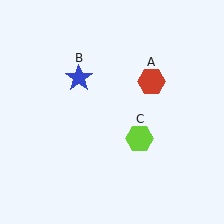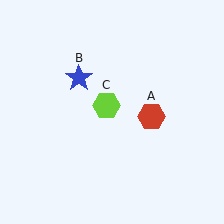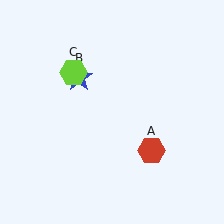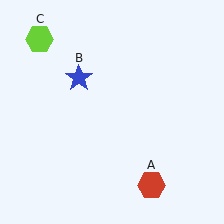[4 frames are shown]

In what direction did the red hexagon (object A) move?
The red hexagon (object A) moved down.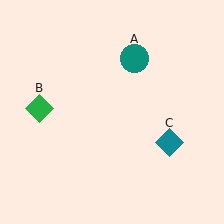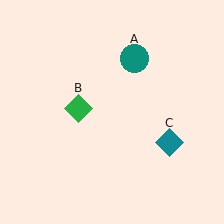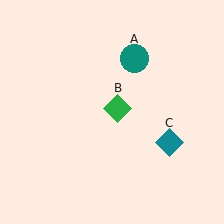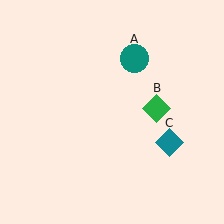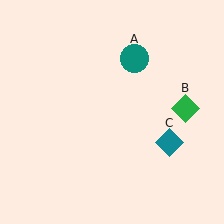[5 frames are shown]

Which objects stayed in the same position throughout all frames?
Teal circle (object A) and teal diamond (object C) remained stationary.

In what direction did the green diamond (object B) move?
The green diamond (object B) moved right.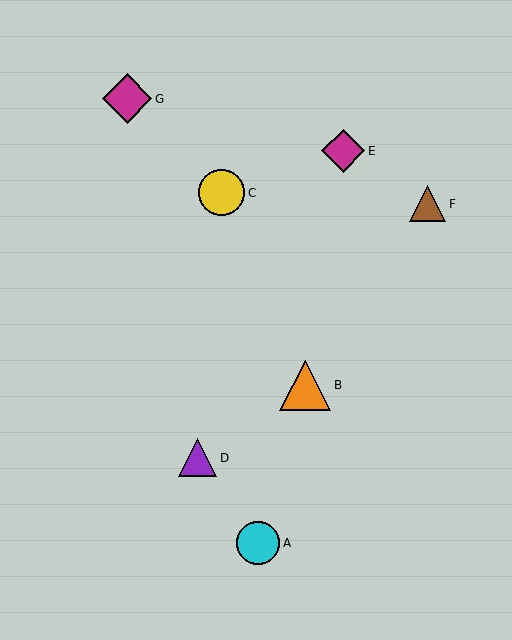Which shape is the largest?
The orange triangle (labeled B) is the largest.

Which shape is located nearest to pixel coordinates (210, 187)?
The yellow circle (labeled C) at (222, 193) is nearest to that location.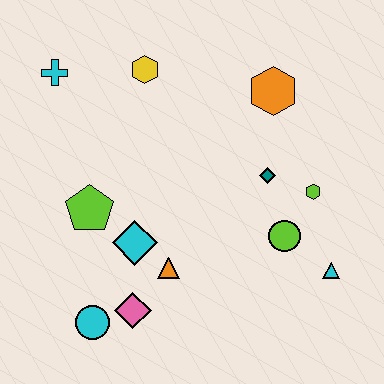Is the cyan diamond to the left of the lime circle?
Yes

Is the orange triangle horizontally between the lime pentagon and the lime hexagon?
Yes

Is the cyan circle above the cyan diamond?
No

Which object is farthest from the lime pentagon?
The cyan triangle is farthest from the lime pentagon.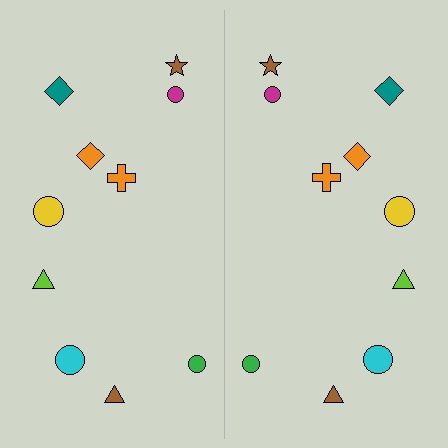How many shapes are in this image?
There are 20 shapes in this image.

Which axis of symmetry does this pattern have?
The pattern has a vertical axis of symmetry running through the center of the image.